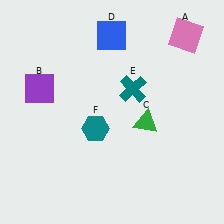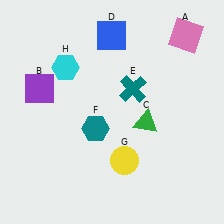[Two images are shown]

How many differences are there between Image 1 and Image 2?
There are 2 differences between the two images.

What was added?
A yellow circle (G), a cyan hexagon (H) were added in Image 2.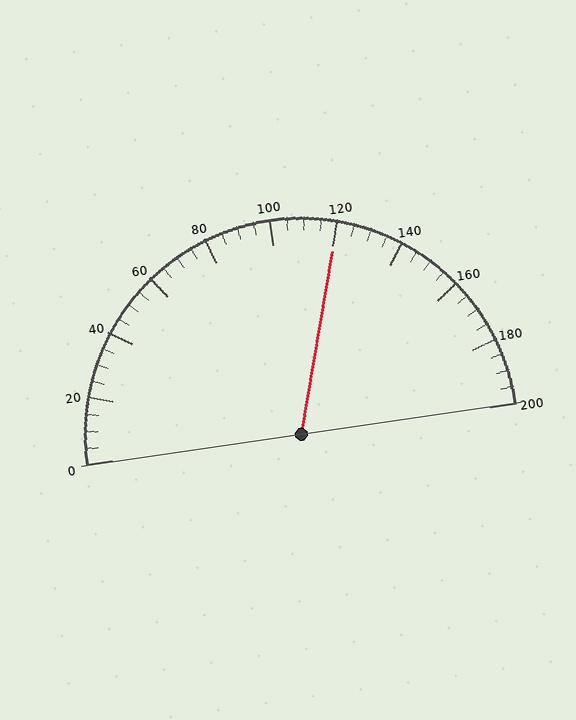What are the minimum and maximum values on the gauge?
The gauge ranges from 0 to 200.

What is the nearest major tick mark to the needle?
The nearest major tick mark is 120.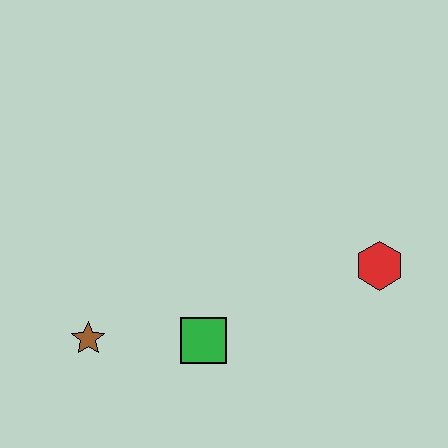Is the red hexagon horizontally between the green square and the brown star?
No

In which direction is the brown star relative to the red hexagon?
The brown star is to the left of the red hexagon.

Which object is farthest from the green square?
The red hexagon is farthest from the green square.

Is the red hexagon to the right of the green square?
Yes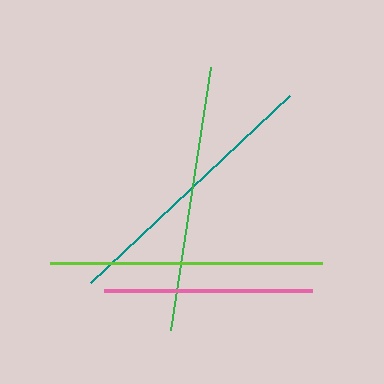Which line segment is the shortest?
The pink line is the shortest at approximately 208 pixels.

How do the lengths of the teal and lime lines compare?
The teal and lime lines are approximately the same length.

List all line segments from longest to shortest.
From longest to shortest: teal, lime, green, pink.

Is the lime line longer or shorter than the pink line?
The lime line is longer than the pink line.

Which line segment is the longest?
The teal line is the longest at approximately 273 pixels.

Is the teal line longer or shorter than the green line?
The teal line is longer than the green line.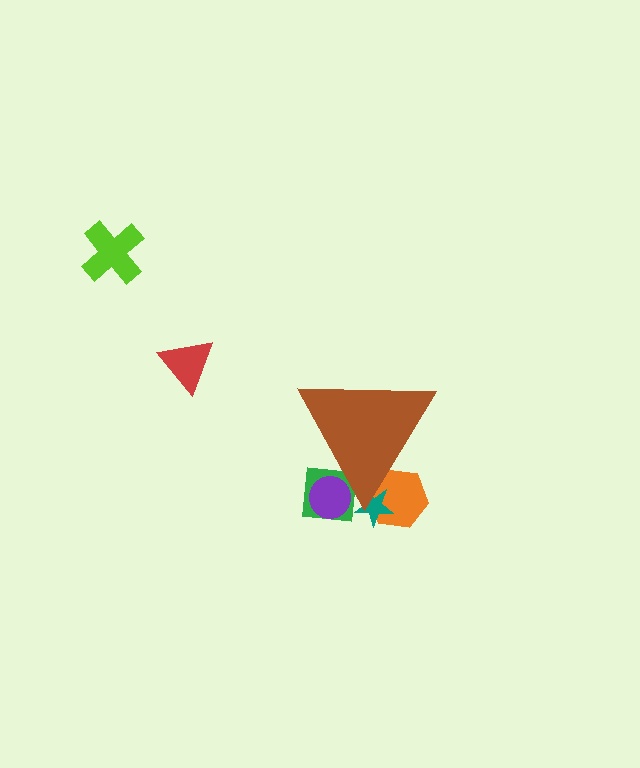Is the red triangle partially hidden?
No, the red triangle is fully visible.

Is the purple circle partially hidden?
Yes, the purple circle is partially hidden behind the brown triangle.